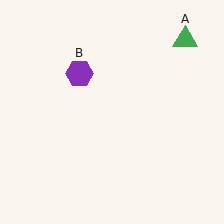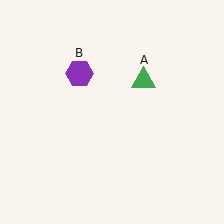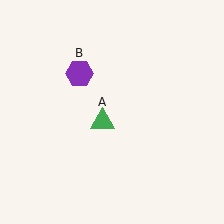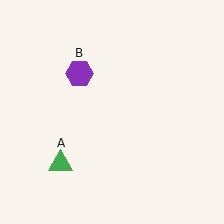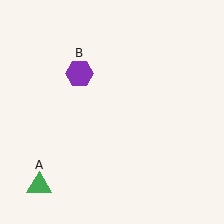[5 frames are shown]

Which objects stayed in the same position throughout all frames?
Purple hexagon (object B) remained stationary.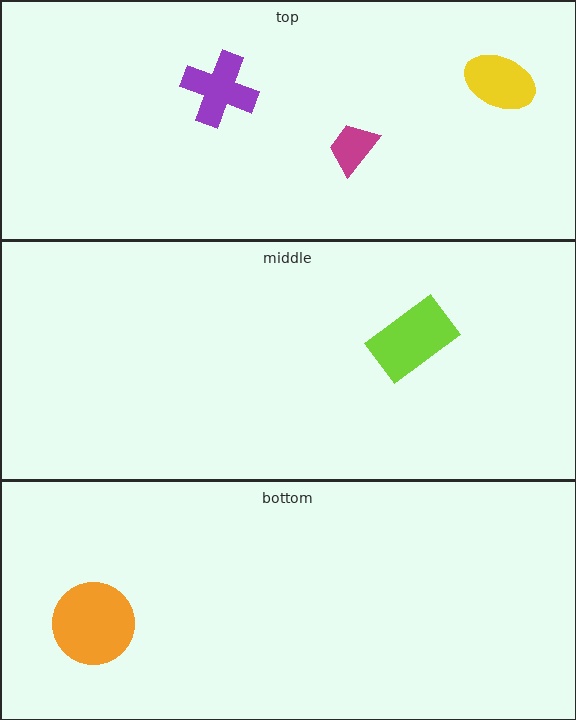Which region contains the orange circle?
The bottom region.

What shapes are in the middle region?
The lime rectangle.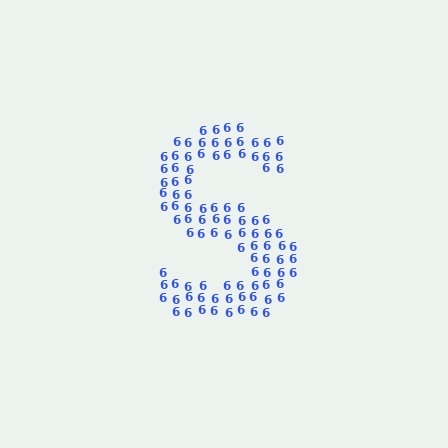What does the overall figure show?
The overall figure shows the letter S.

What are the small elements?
The small elements are digit 6's.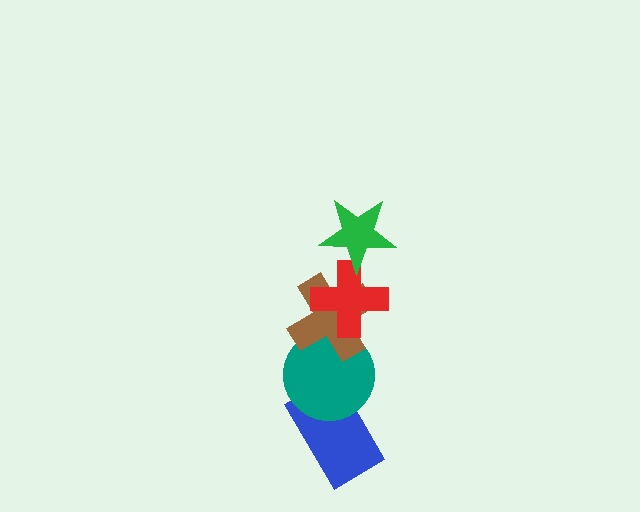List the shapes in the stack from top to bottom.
From top to bottom: the green star, the red cross, the brown cross, the teal circle, the blue rectangle.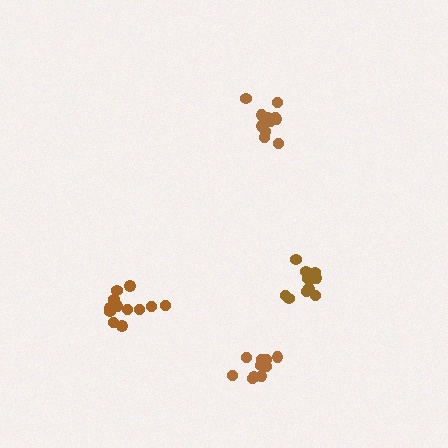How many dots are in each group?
Group 1: 13 dots, Group 2: 12 dots, Group 3: 13 dots, Group 4: 10 dots (48 total).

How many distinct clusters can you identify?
There are 4 distinct clusters.